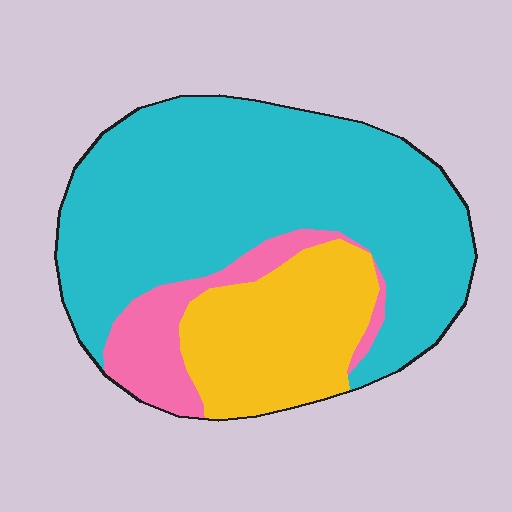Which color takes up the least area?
Pink, at roughly 10%.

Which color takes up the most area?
Cyan, at roughly 65%.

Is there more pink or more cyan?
Cyan.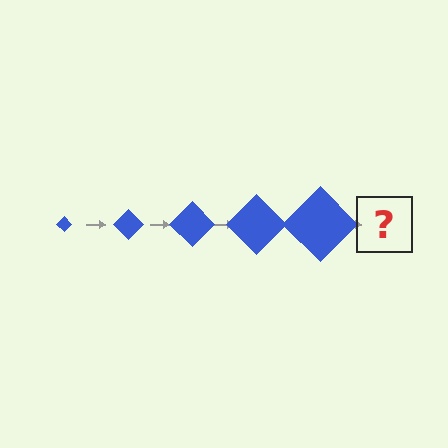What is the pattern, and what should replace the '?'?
The pattern is that the diamond gets progressively larger each step. The '?' should be a blue diamond, larger than the previous one.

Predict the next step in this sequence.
The next step is a blue diamond, larger than the previous one.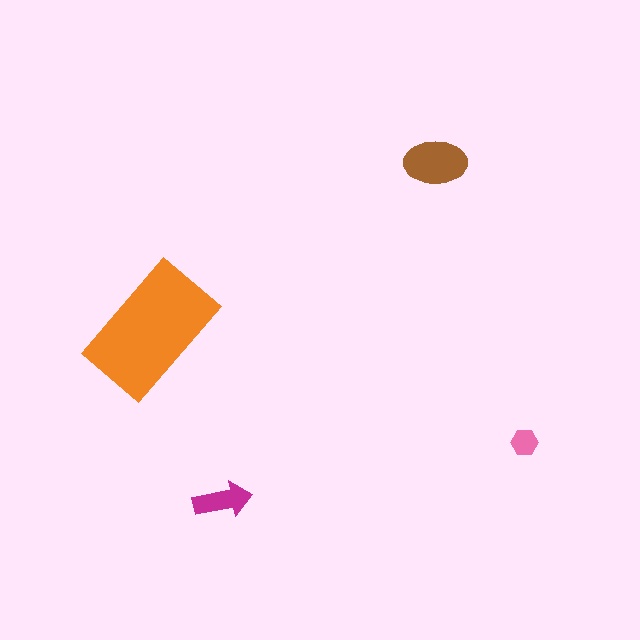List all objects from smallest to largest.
The pink hexagon, the magenta arrow, the brown ellipse, the orange rectangle.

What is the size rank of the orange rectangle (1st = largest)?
1st.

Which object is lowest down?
The magenta arrow is bottommost.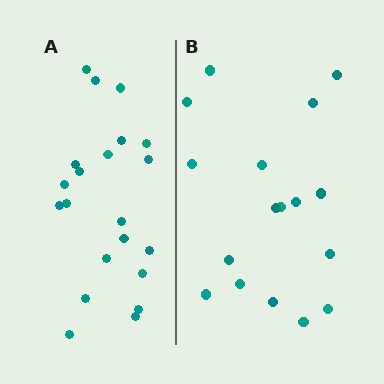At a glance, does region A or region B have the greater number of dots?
Region A (the left region) has more dots.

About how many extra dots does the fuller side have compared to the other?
Region A has about 4 more dots than region B.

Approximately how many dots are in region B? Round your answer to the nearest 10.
About 20 dots. (The exact count is 17, which rounds to 20.)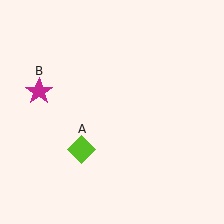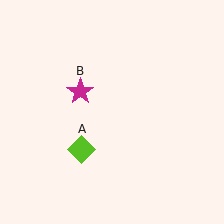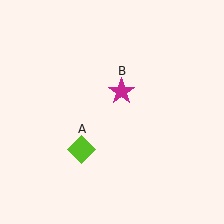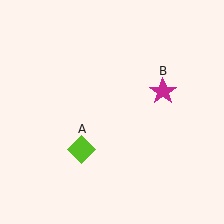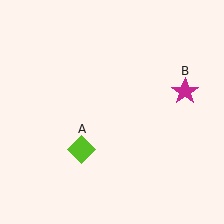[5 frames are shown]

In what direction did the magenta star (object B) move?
The magenta star (object B) moved right.